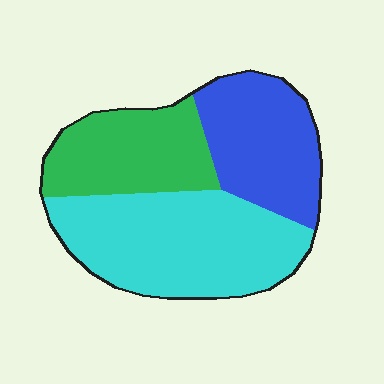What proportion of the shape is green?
Green covers about 25% of the shape.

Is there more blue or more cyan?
Cyan.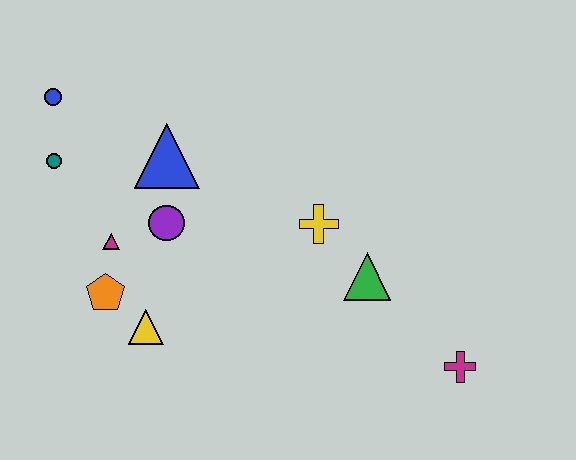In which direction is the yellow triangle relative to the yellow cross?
The yellow triangle is to the left of the yellow cross.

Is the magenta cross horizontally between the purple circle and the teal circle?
No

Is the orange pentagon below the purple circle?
Yes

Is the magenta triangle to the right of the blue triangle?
No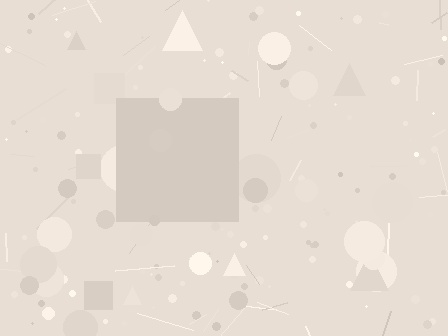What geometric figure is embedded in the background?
A square is embedded in the background.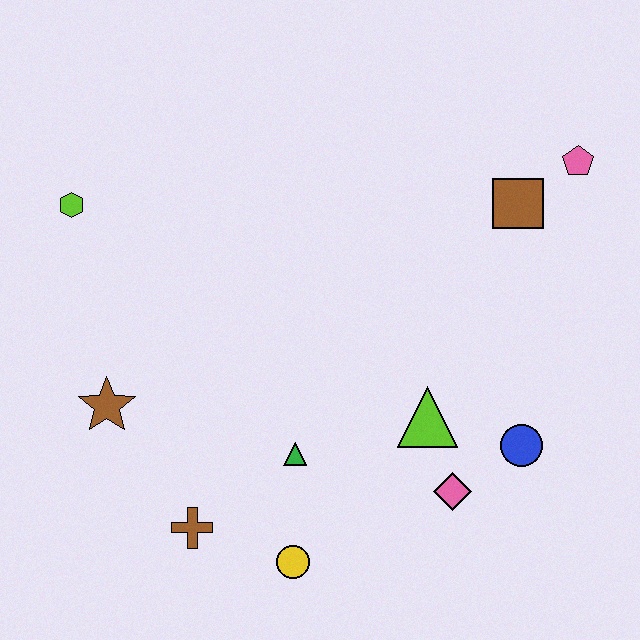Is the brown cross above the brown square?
No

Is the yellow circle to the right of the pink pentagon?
No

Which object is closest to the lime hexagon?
The brown star is closest to the lime hexagon.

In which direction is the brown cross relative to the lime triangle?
The brown cross is to the left of the lime triangle.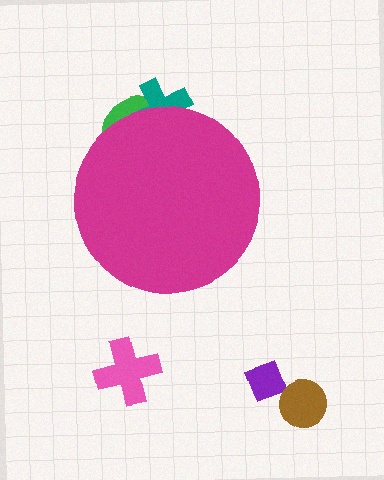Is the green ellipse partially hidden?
Yes, the green ellipse is partially hidden behind the magenta circle.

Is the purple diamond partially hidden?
No, the purple diamond is fully visible.